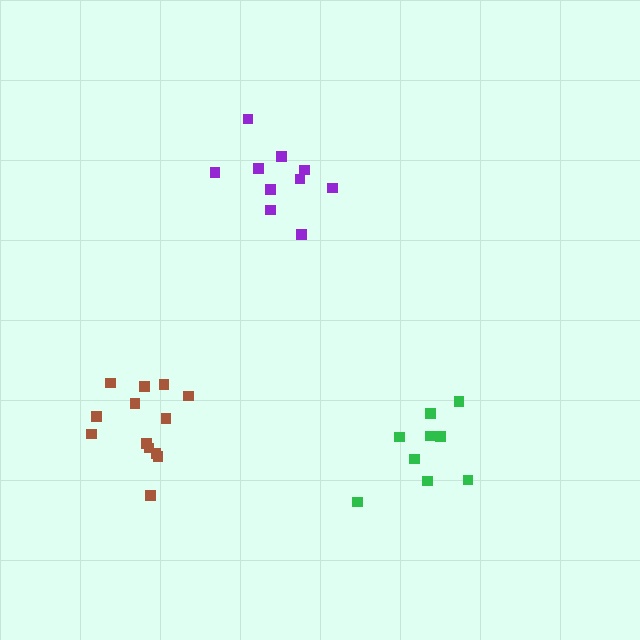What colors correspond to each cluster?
The clusters are colored: purple, green, brown.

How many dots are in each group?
Group 1: 10 dots, Group 2: 9 dots, Group 3: 13 dots (32 total).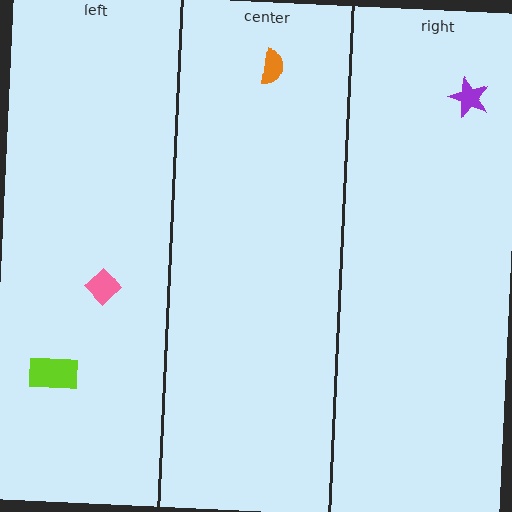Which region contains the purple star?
The right region.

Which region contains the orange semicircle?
The center region.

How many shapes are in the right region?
1.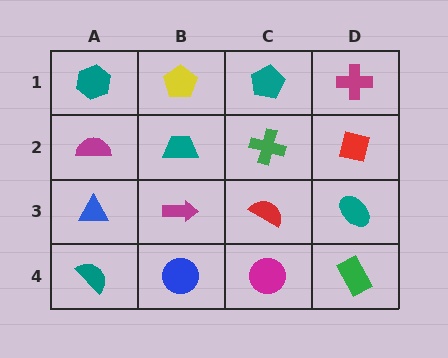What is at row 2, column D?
A red square.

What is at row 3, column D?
A teal ellipse.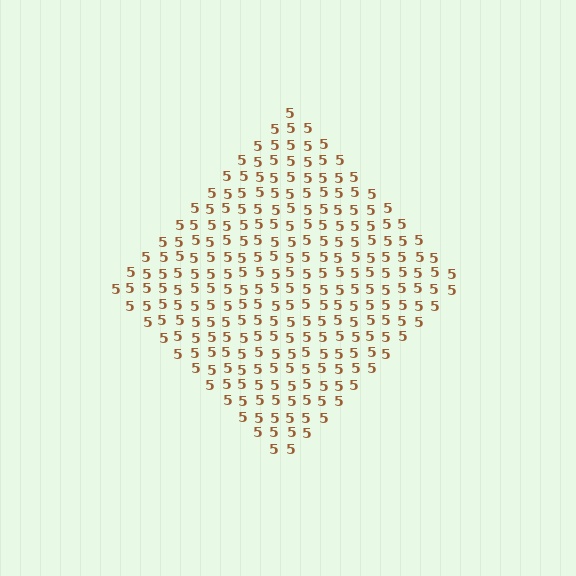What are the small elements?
The small elements are digit 5's.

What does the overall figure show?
The overall figure shows a diamond.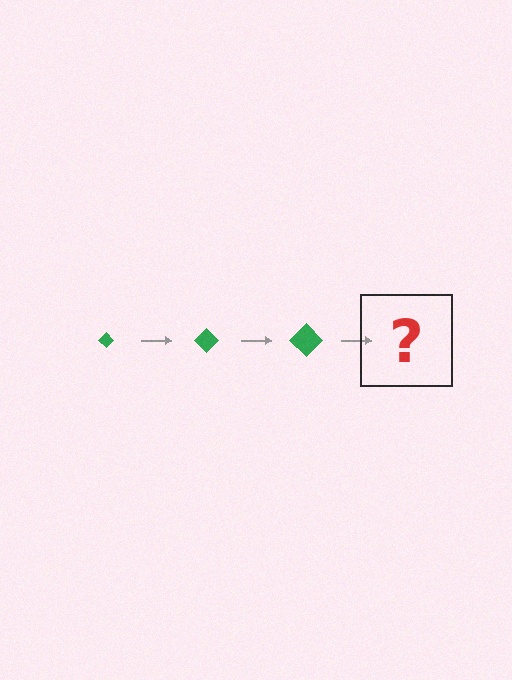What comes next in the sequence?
The next element should be a green diamond, larger than the previous one.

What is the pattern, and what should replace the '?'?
The pattern is that the diamond gets progressively larger each step. The '?' should be a green diamond, larger than the previous one.